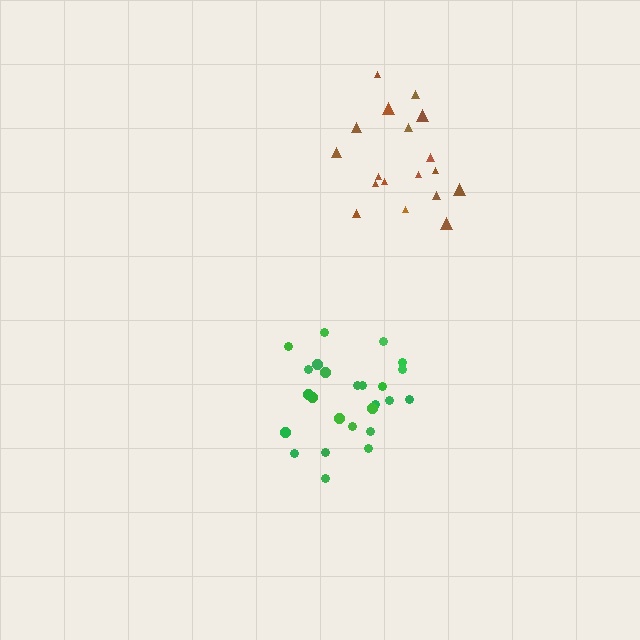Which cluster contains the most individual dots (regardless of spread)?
Green (25).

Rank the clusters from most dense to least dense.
green, brown.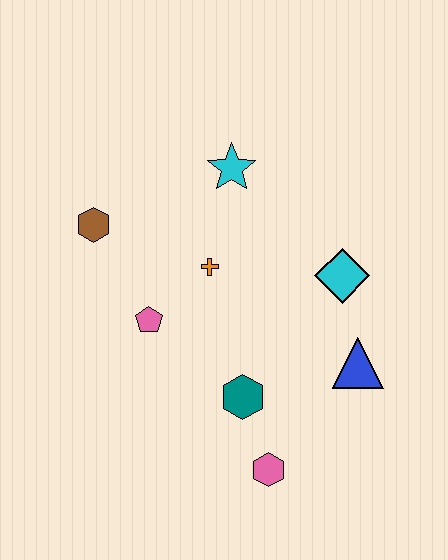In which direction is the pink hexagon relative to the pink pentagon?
The pink hexagon is below the pink pentagon.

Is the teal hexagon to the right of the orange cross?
Yes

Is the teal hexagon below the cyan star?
Yes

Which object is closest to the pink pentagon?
The orange cross is closest to the pink pentagon.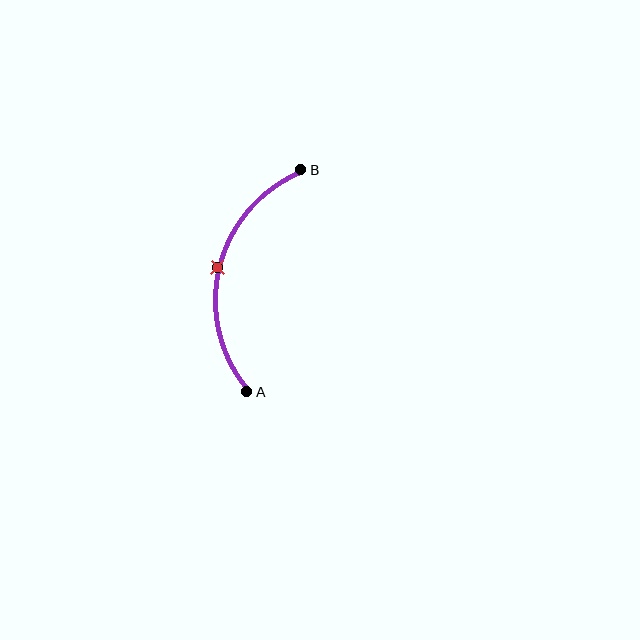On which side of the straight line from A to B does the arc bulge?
The arc bulges to the left of the straight line connecting A and B.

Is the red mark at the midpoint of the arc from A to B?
Yes. The red mark lies on the arc at equal arc-length from both A and B — it is the arc midpoint.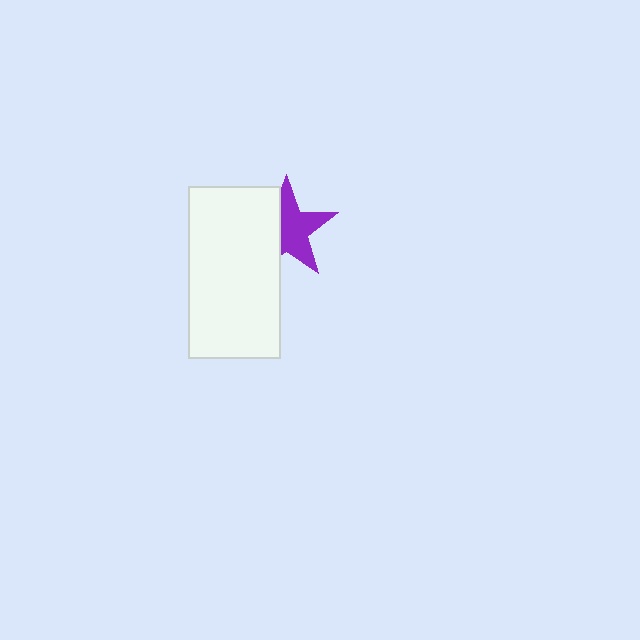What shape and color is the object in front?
The object in front is a white rectangle.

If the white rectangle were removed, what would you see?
You would see the complete purple star.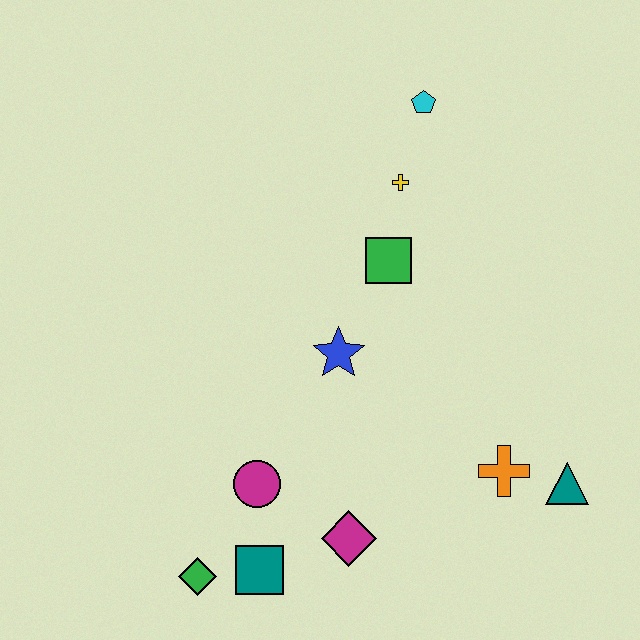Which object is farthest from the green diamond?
The cyan pentagon is farthest from the green diamond.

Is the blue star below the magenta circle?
No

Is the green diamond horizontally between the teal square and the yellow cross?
No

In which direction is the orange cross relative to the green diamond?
The orange cross is to the right of the green diamond.